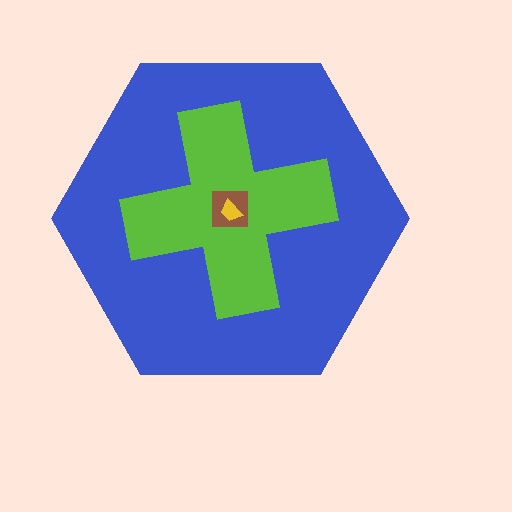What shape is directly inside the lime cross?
The brown square.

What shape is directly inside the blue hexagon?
The lime cross.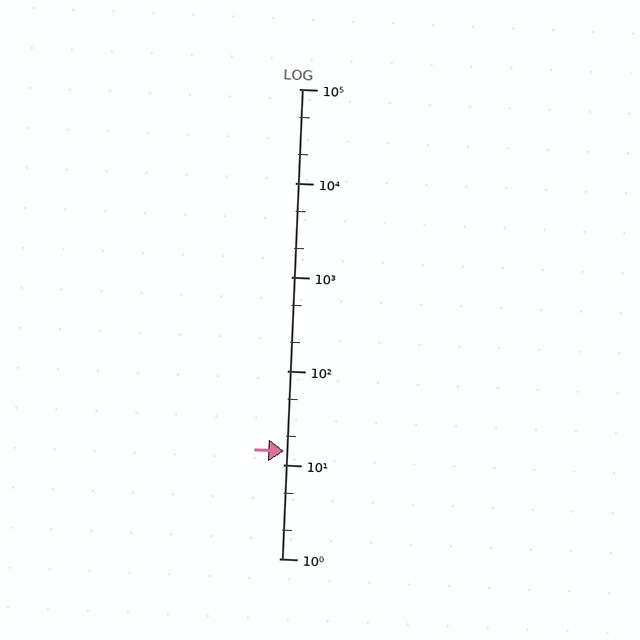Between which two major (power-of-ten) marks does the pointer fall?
The pointer is between 10 and 100.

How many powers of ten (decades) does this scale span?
The scale spans 5 decades, from 1 to 100000.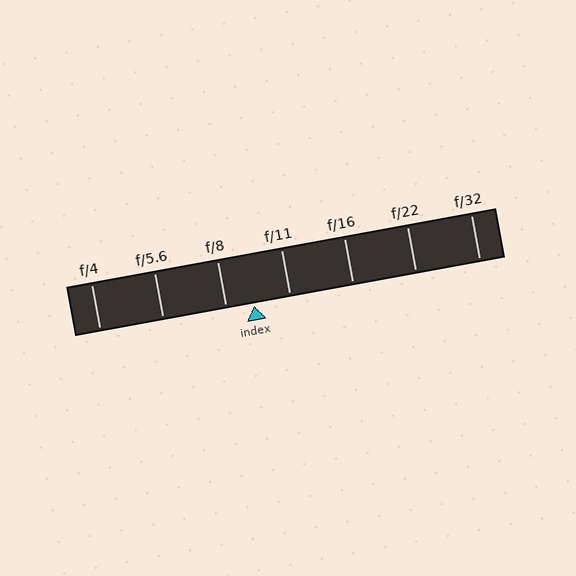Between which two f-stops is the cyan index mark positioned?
The index mark is between f/8 and f/11.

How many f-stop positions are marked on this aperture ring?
There are 7 f-stop positions marked.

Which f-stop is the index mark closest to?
The index mark is closest to f/8.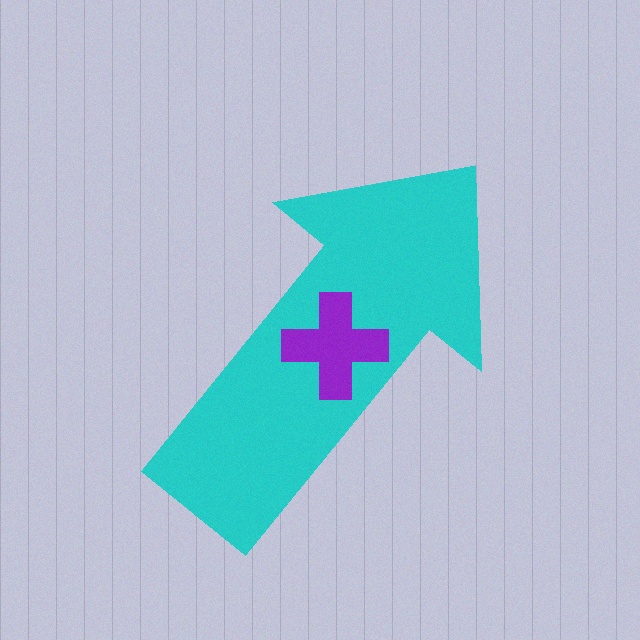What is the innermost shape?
The purple cross.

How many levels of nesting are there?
2.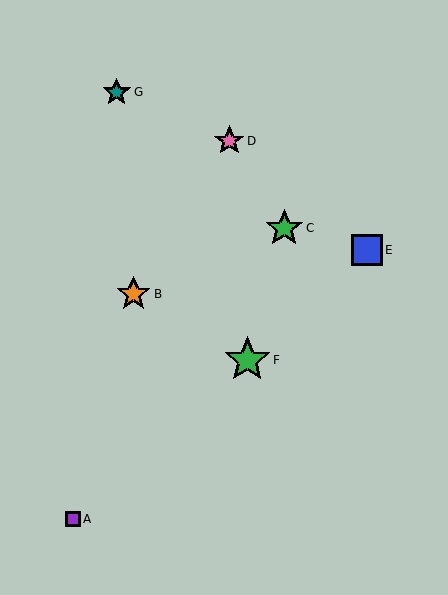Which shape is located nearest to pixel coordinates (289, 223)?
The green star (labeled C) at (284, 228) is nearest to that location.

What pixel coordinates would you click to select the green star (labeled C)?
Click at (284, 228) to select the green star C.